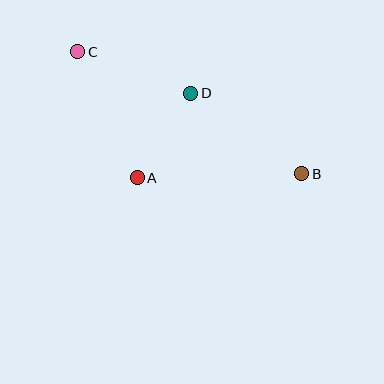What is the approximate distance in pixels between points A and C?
The distance between A and C is approximately 139 pixels.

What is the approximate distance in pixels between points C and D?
The distance between C and D is approximately 120 pixels.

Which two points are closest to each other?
Points A and D are closest to each other.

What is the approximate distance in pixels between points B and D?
The distance between B and D is approximately 137 pixels.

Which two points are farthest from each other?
Points B and C are farthest from each other.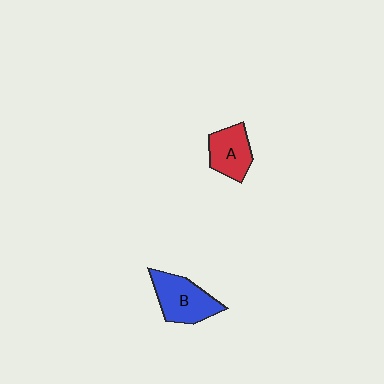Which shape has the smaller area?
Shape A (red).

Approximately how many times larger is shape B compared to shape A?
Approximately 1.3 times.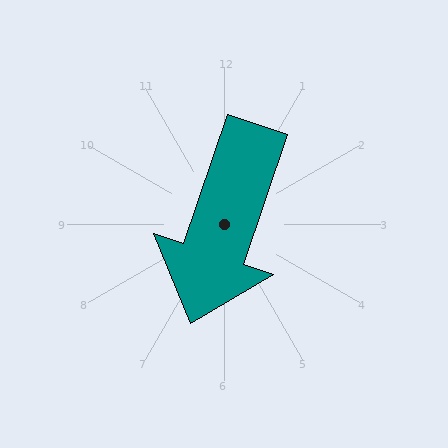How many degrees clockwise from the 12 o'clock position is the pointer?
Approximately 199 degrees.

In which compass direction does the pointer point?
South.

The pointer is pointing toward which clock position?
Roughly 7 o'clock.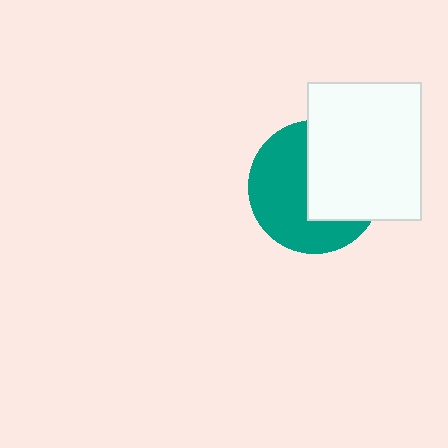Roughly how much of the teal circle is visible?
About half of it is visible (roughly 54%).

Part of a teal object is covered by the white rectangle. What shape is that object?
It is a circle.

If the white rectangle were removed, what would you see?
You would see the complete teal circle.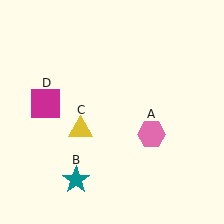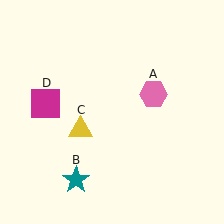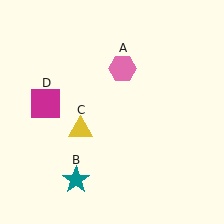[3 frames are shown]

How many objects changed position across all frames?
1 object changed position: pink hexagon (object A).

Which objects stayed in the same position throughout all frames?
Teal star (object B) and yellow triangle (object C) and magenta square (object D) remained stationary.